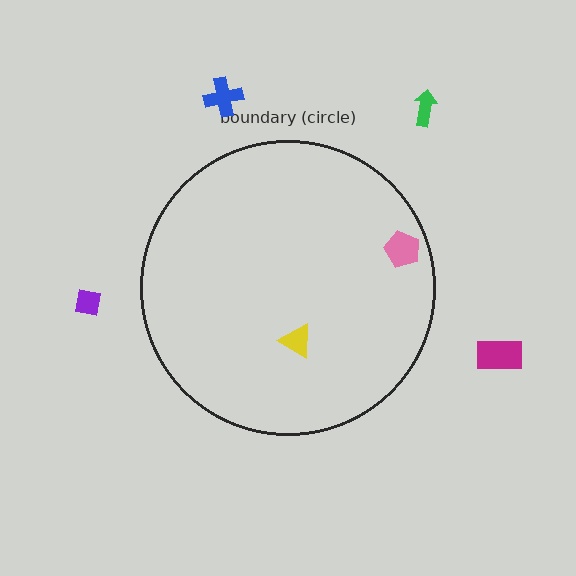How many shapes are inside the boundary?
2 inside, 4 outside.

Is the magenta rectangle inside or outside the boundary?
Outside.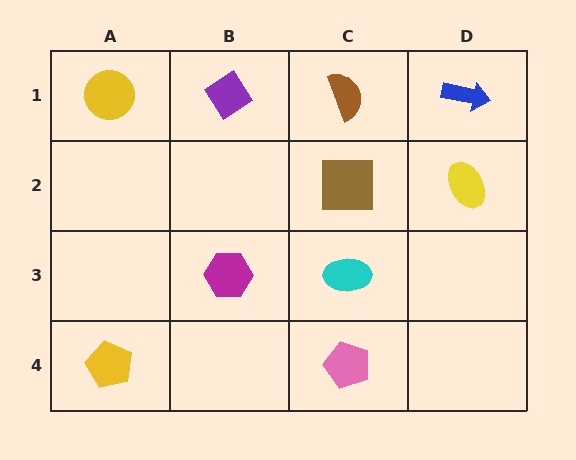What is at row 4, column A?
A yellow pentagon.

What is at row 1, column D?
A blue arrow.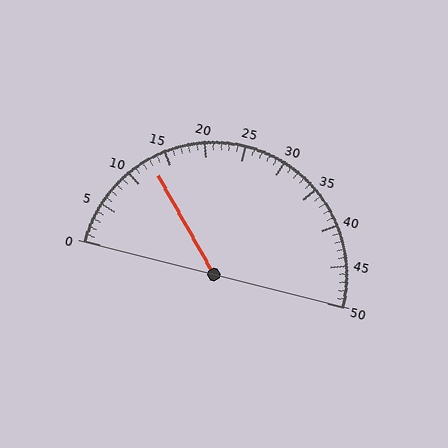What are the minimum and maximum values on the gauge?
The gauge ranges from 0 to 50.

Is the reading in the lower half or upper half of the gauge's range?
The reading is in the lower half of the range (0 to 50).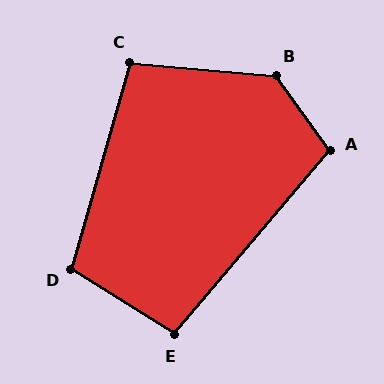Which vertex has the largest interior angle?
B, at approximately 130 degrees.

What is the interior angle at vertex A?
Approximately 104 degrees (obtuse).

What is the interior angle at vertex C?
Approximately 101 degrees (obtuse).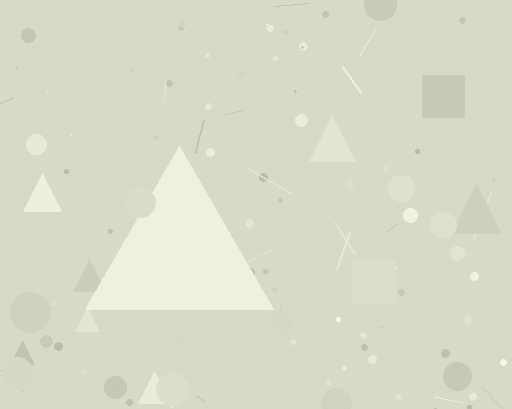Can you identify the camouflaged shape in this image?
The camouflaged shape is a triangle.